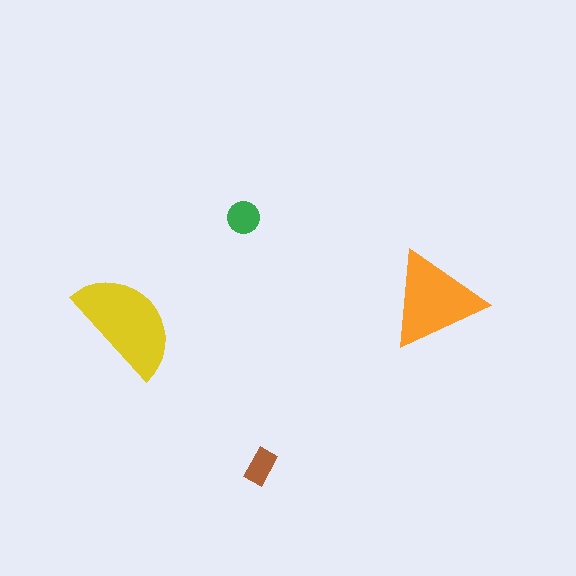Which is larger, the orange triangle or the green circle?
The orange triangle.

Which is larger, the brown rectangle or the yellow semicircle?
The yellow semicircle.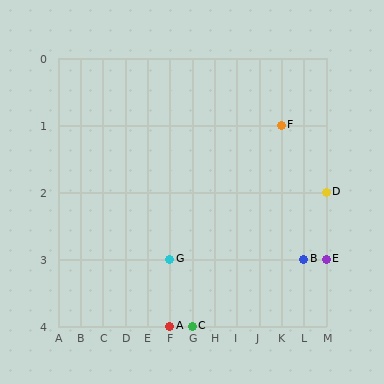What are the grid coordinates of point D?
Point D is at grid coordinates (M, 2).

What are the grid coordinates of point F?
Point F is at grid coordinates (K, 1).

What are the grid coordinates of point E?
Point E is at grid coordinates (M, 3).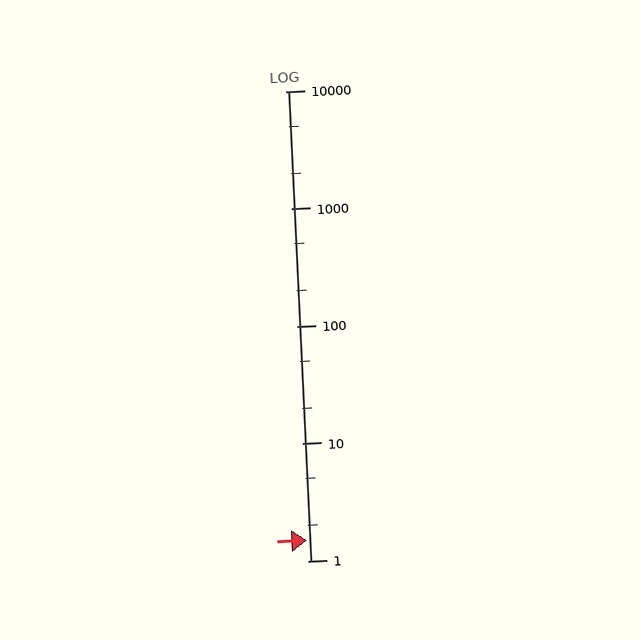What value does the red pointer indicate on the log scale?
The pointer indicates approximately 1.5.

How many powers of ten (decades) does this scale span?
The scale spans 4 decades, from 1 to 10000.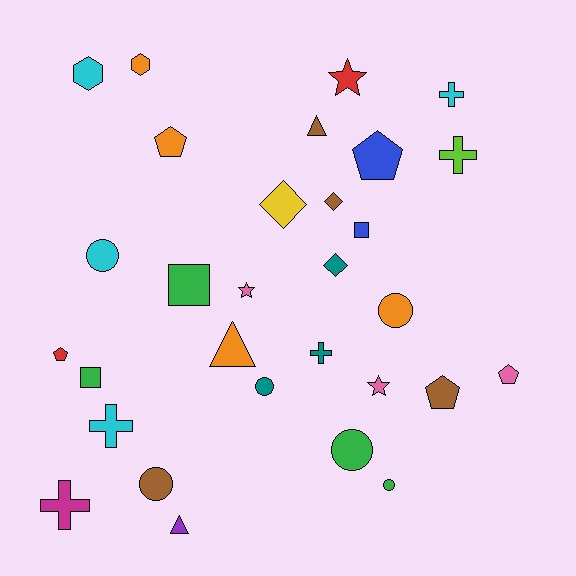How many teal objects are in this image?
There are 3 teal objects.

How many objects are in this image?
There are 30 objects.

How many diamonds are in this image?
There are 3 diamonds.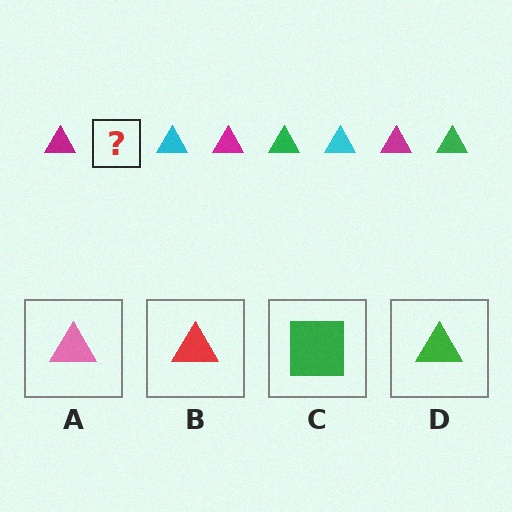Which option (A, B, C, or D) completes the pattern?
D.